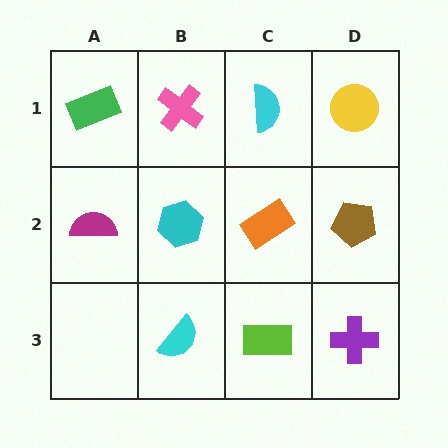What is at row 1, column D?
A yellow circle.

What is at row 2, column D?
A brown pentagon.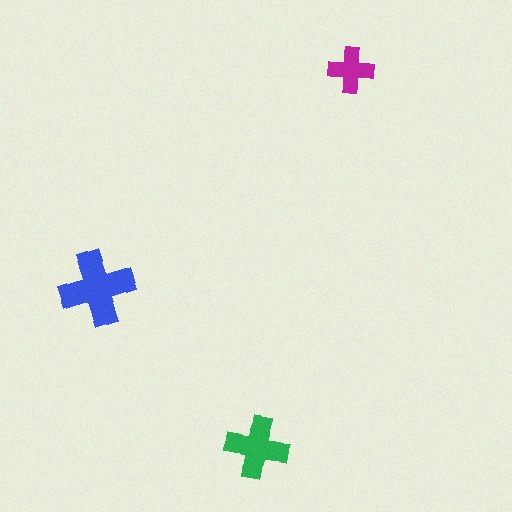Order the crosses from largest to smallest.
the blue one, the green one, the magenta one.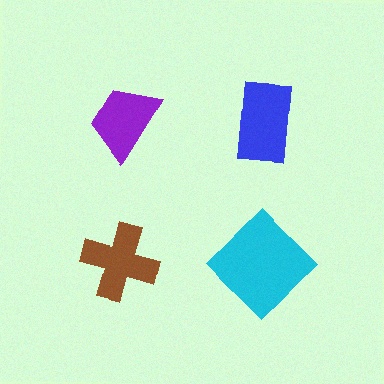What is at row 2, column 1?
A brown cross.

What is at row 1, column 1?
A purple trapezoid.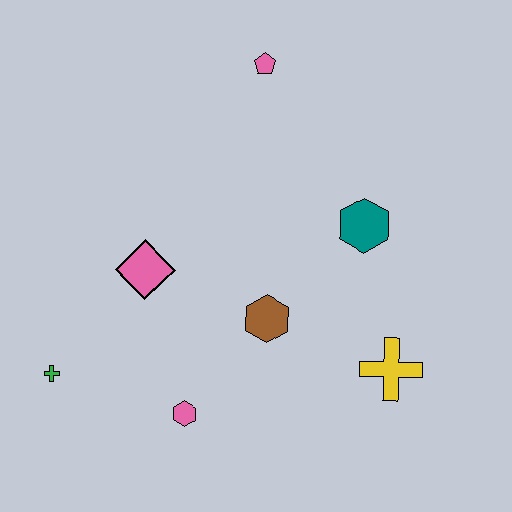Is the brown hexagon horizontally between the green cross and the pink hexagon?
No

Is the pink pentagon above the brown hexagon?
Yes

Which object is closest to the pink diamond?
The brown hexagon is closest to the pink diamond.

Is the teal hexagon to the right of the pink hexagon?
Yes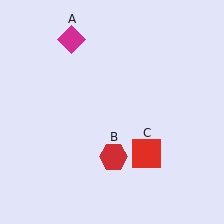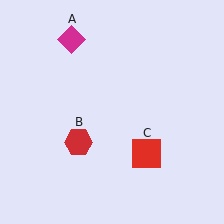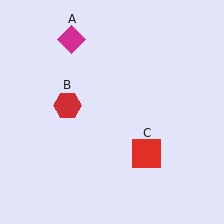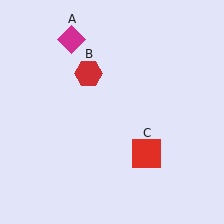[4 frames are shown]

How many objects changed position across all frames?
1 object changed position: red hexagon (object B).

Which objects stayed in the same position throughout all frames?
Magenta diamond (object A) and red square (object C) remained stationary.